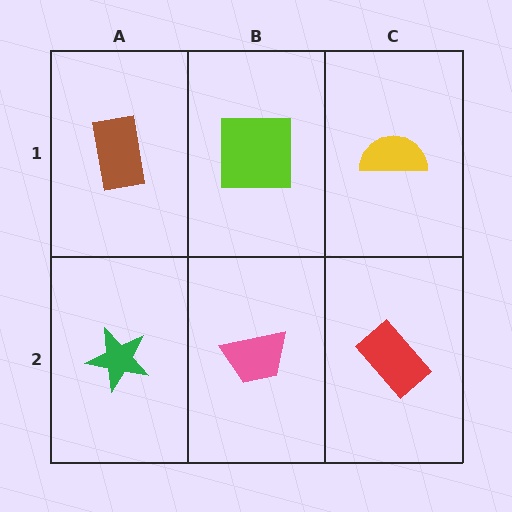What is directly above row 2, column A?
A brown rectangle.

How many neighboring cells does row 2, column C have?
2.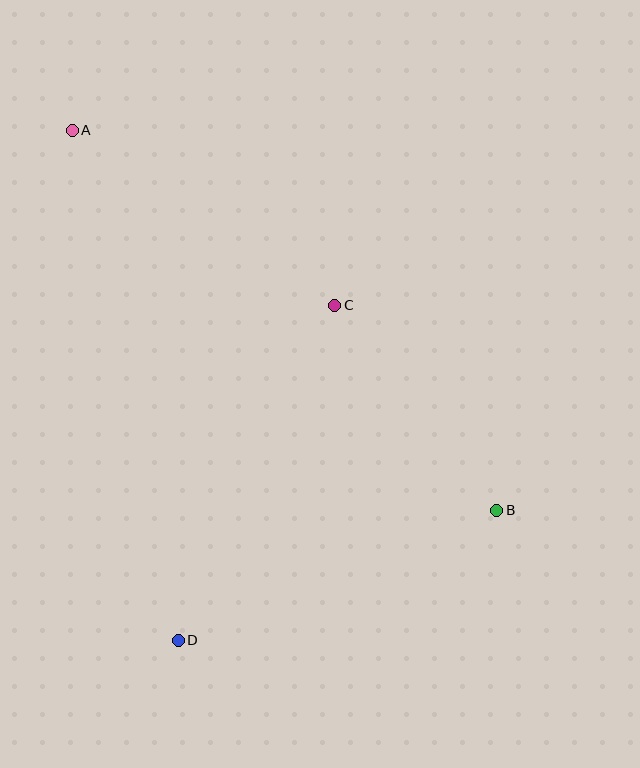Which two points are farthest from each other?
Points A and B are farthest from each other.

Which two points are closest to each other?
Points B and C are closest to each other.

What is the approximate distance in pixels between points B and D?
The distance between B and D is approximately 344 pixels.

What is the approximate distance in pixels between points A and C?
The distance between A and C is approximately 316 pixels.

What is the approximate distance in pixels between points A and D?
The distance between A and D is approximately 521 pixels.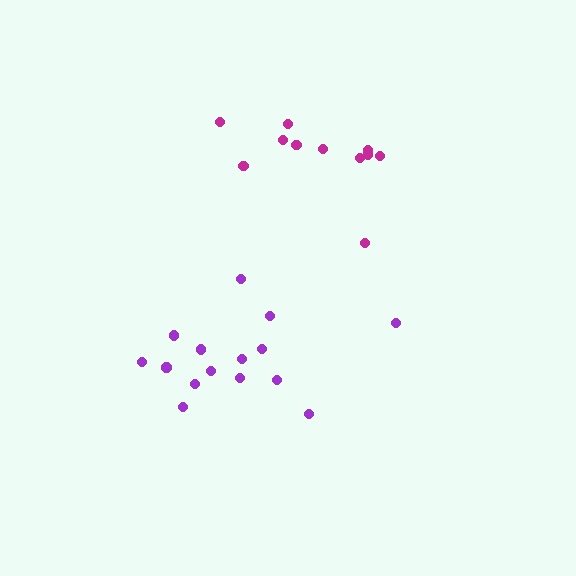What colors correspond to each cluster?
The clusters are colored: magenta, purple.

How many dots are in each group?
Group 1: 11 dots, Group 2: 15 dots (26 total).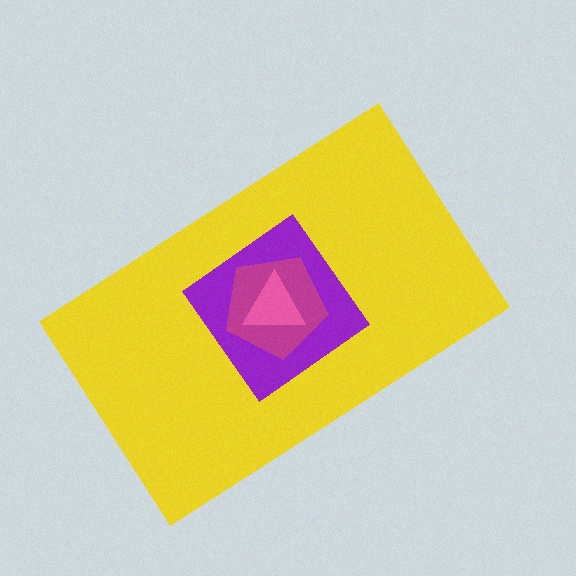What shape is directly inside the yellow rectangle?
The purple diamond.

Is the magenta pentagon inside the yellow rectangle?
Yes.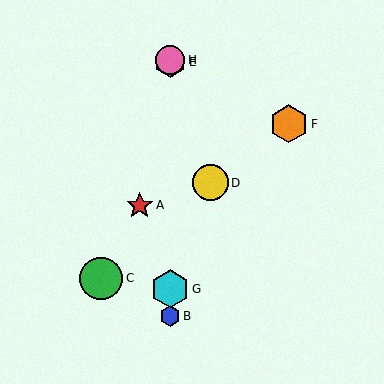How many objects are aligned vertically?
4 objects (B, E, G, H) are aligned vertically.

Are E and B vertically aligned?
Yes, both are at x≈170.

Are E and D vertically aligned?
No, E is at x≈170 and D is at x≈210.